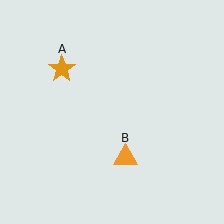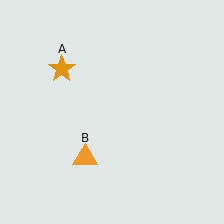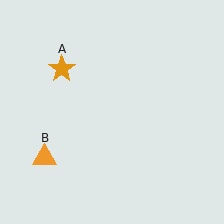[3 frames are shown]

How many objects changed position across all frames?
1 object changed position: orange triangle (object B).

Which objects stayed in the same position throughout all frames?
Orange star (object A) remained stationary.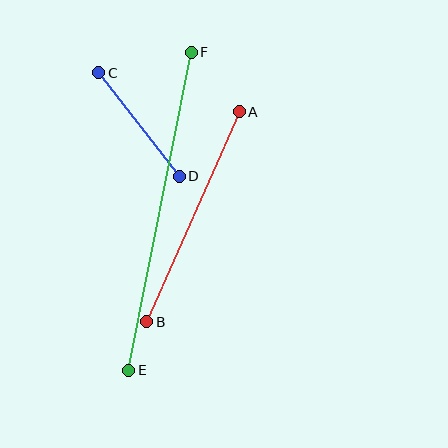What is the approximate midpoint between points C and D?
The midpoint is at approximately (139, 125) pixels.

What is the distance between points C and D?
The distance is approximately 131 pixels.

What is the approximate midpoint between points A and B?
The midpoint is at approximately (193, 217) pixels.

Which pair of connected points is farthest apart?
Points E and F are farthest apart.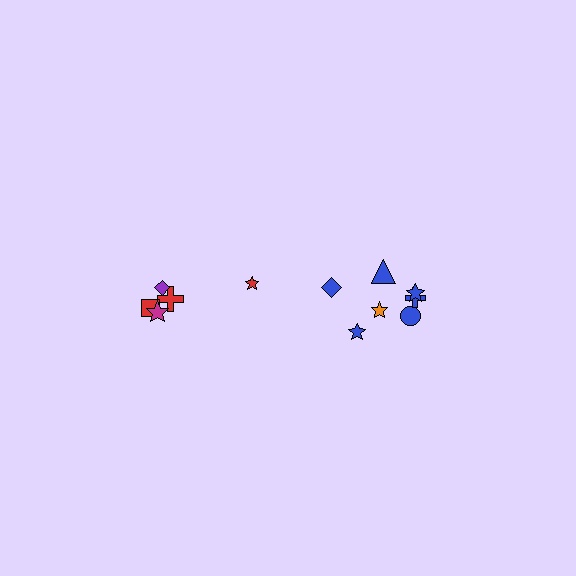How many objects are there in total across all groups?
There are 12 objects.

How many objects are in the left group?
There are 5 objects.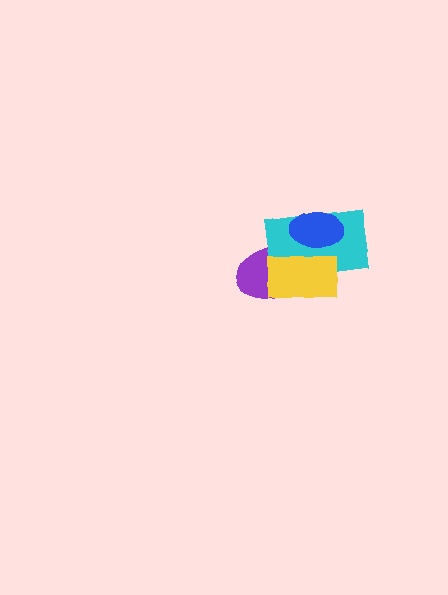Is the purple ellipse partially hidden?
Yes, it is partially covered by another shape.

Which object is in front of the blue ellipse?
The yellow rectangle is in front of the blue ellipse.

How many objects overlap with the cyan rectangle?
3 objects overlap with the cyan rectangle.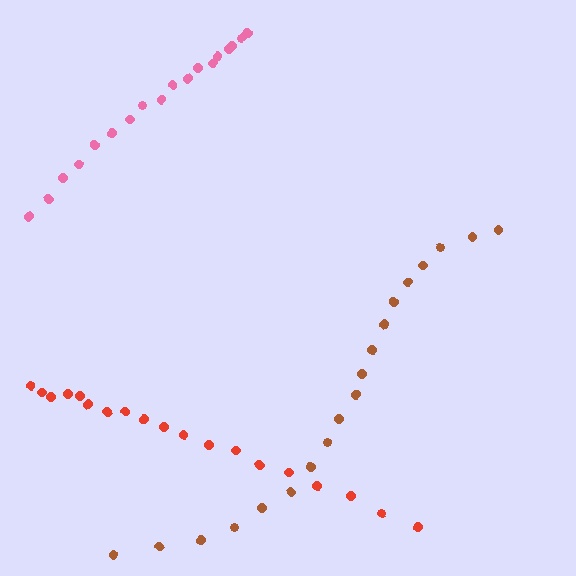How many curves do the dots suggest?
There are 3 distinct paths.